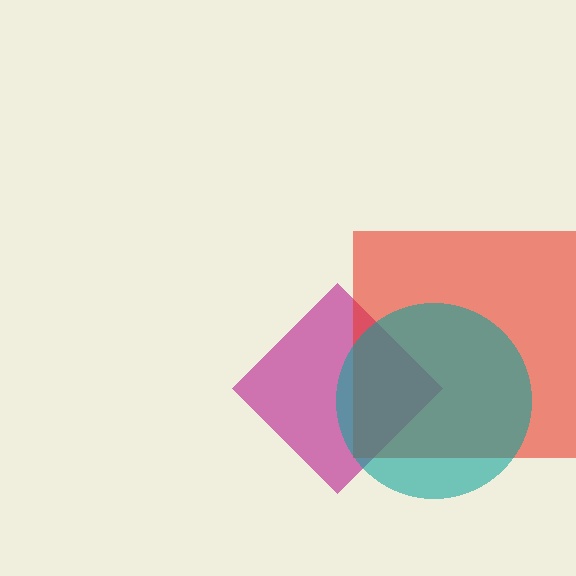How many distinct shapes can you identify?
There are 3 distinct shapes: a magenta diamond, a red square, a teal circle.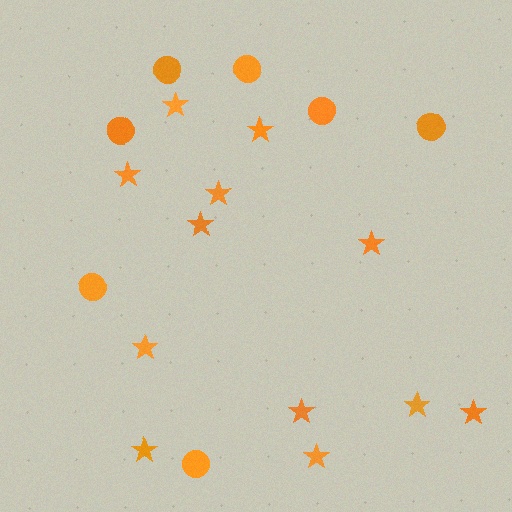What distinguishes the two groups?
There are 2 groups: one group of stars (12) and one group of circles (7).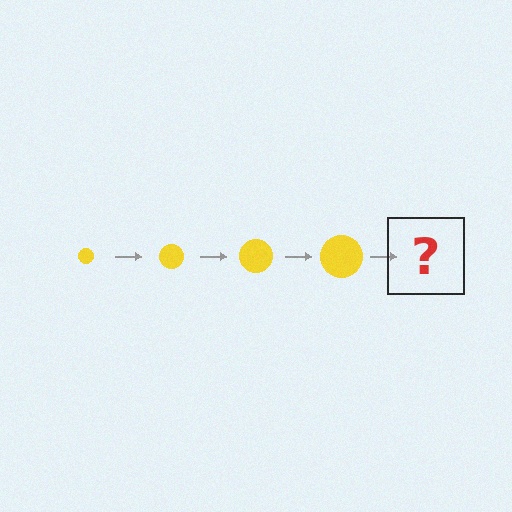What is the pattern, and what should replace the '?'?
The pattern is that the circle gets progressively larger each step. The '?' should be a yellow circle, larger than the previous one.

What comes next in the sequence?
The next element should be a yellow circle, larger than the previous one.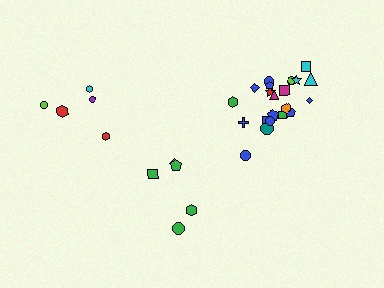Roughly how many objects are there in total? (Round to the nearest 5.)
Roughly 30 objects in total.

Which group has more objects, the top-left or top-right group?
The top-right group.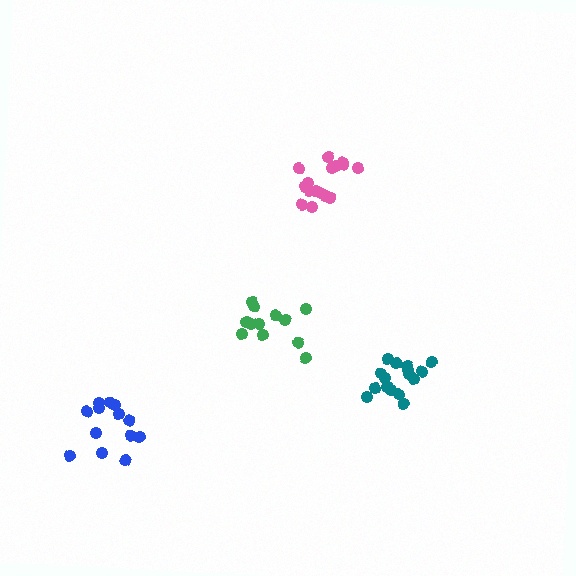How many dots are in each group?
Group 1: 17 dots, Group 2: 12 dots, Group 3: 16 dots, Group 4: 13 dots (58 total).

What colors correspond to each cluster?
The clusters are colored: teal, green, pink, blue.